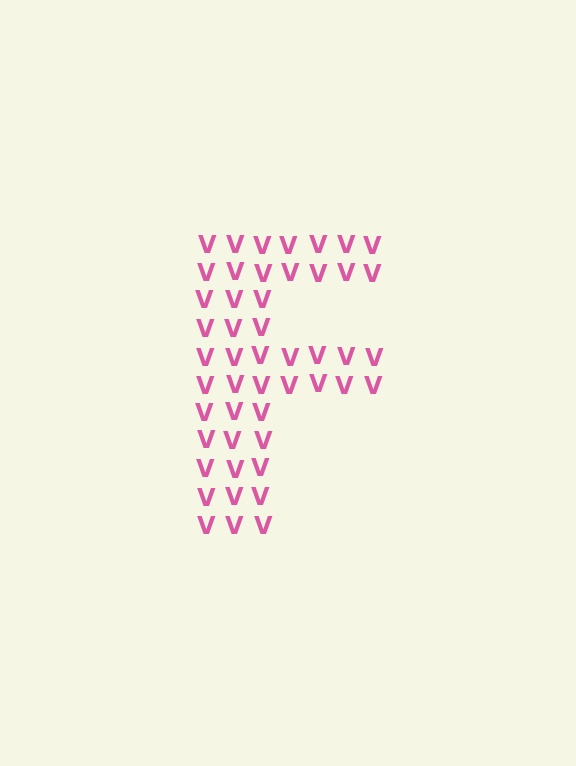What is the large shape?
The large shape is the letter F.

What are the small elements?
The small elements are letter V's.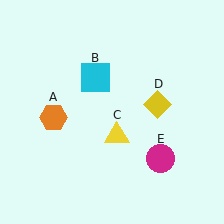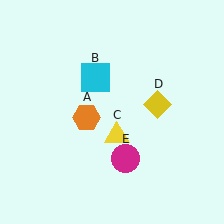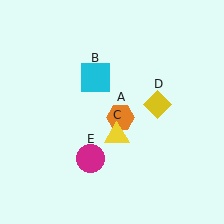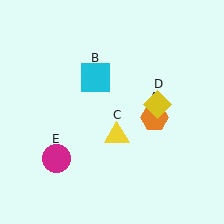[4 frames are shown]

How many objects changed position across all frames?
2 objects changed position: orange hexagon (object A), magenta circle (object E).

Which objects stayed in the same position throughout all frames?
Cyan square (object B) and yellow triangle (object C) and yellow diamond (object D) remained stationary.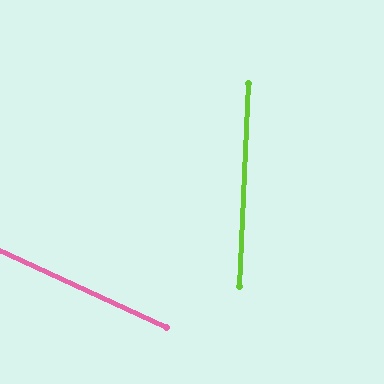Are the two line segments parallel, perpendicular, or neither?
Neither parallel nor perpendicular — they differ by about 68°.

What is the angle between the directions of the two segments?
Approximately 68 degrees.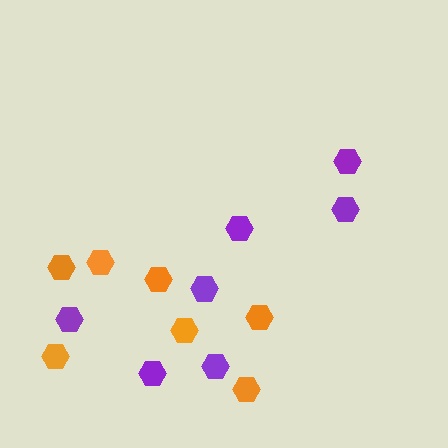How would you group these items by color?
There are 2 groups: one group of purple hexagons (7) and one group of orange hexagons (7).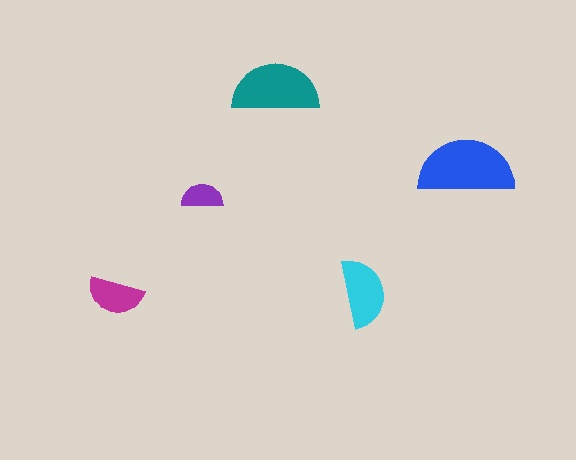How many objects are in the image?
There are 5 objects in the image.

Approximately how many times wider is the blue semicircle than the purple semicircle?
About 2.5 times wider.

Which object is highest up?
The teal semicircle is topmost.